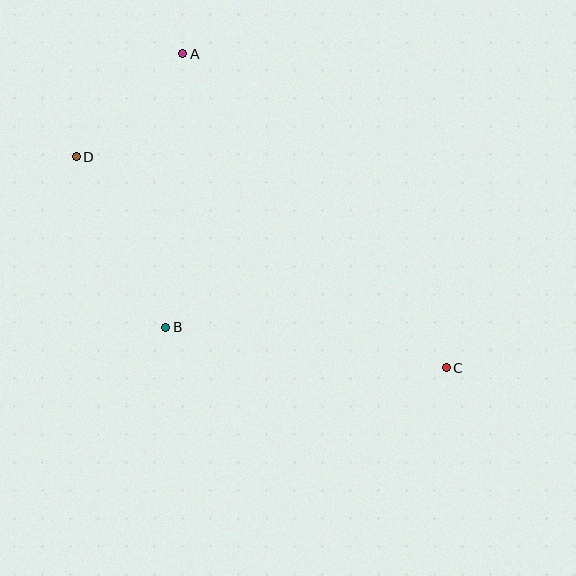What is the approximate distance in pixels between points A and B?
The distance between A and B is approximately 274 pixels.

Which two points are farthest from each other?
Points C and D are farthest from each other.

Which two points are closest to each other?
Points A and D are closest to each other.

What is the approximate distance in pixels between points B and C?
The distance between B and C is approximately 283 pixels.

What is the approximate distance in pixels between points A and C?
The distance between A and C is approximately 410 pixels.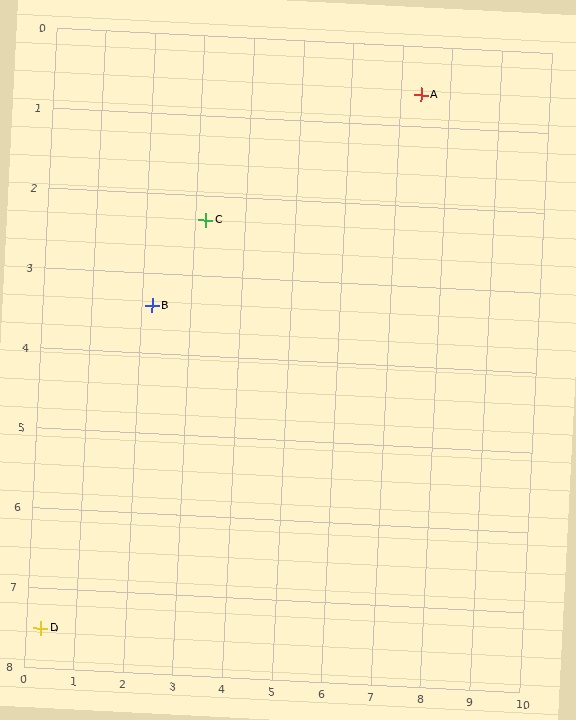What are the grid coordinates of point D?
Point D is at approximately (0.3, 7.5).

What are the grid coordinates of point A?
Point A is at approximately (7.4, 0.6).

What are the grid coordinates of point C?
Point C is at approximately (3.2, 2.3).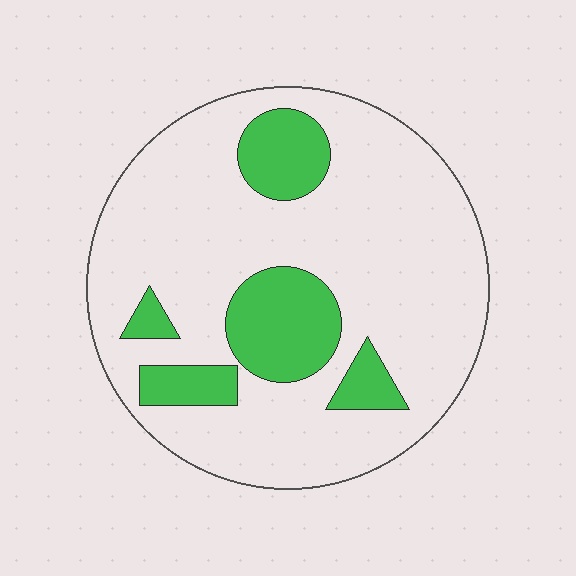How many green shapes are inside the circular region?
5.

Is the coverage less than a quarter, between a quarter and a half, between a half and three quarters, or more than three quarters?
Less than a quarter.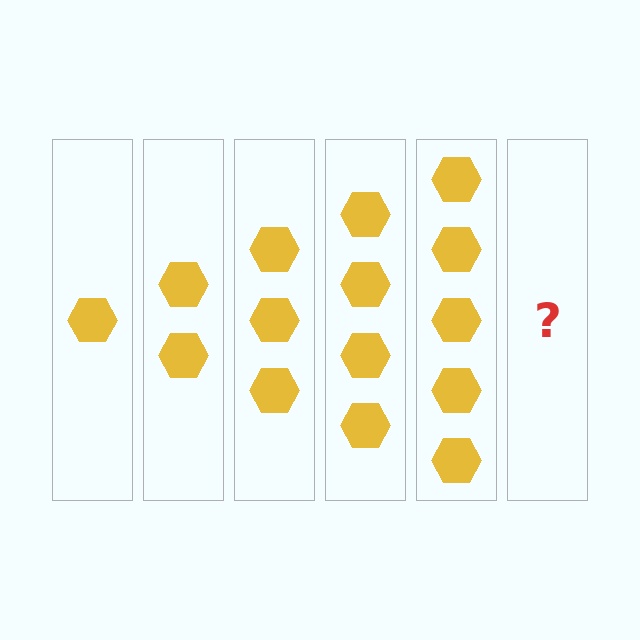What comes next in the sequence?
The next element should be 6 hexagons.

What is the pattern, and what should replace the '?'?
The pattern is that each step adds one more hexagon. The '?' should be 6 hexagons.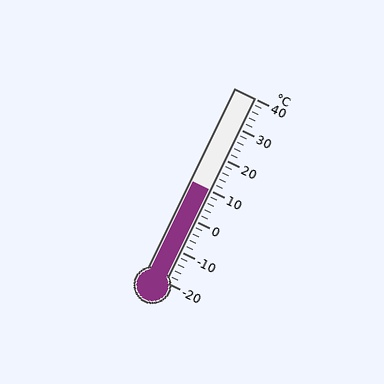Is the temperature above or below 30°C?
The temperature is below 30°C.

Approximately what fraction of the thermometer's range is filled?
The thermometer is filled to approximately 50% of its range.